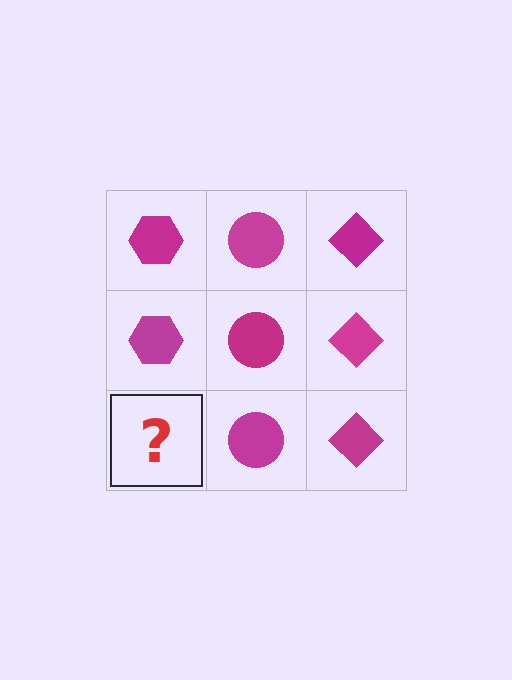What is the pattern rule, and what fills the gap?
The rule is that each column has a consistent shape. The gap should be filled with a magenta hexagon.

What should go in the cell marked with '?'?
The missing cell should contain a magenta hexagon.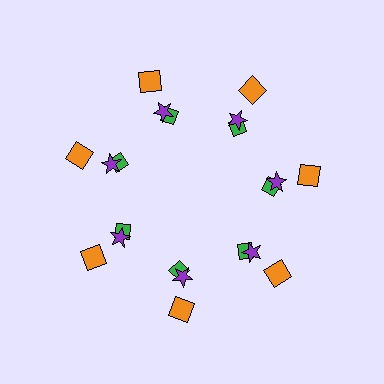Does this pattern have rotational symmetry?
Yes, this pattern has 7-fold rotational symmetry. It looks the same after rotating 51 degrees around the center.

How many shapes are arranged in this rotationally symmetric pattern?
There are 21 shapes, arranged in 7 groups of 3.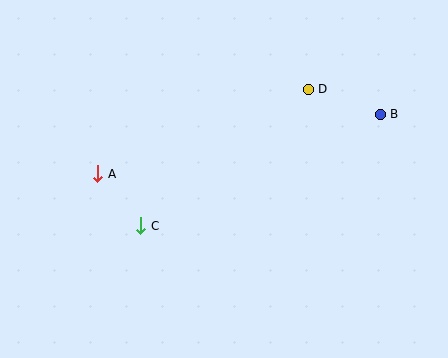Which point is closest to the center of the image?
Point C at (141, 226) is closest to the center.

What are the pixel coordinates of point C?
Point C is at (141, 226).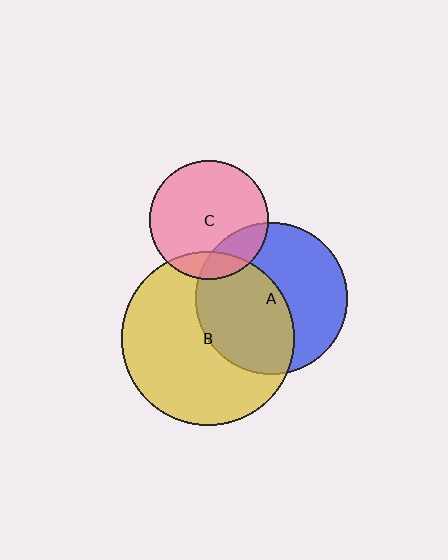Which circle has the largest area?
Circle B (yellow).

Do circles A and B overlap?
Yes.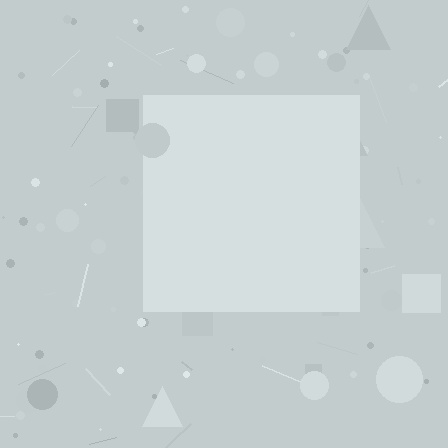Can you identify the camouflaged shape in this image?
The camouflaged shape is a square.